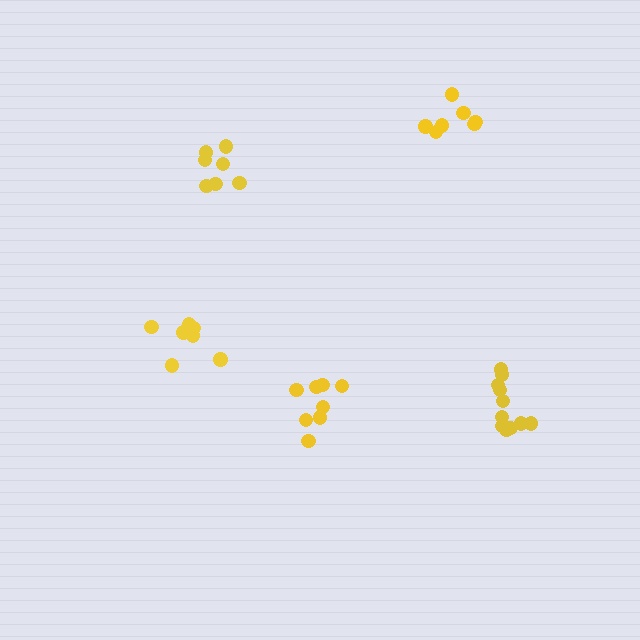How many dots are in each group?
Group 1: 8 dots, Group 2: 11 dots, Group 3: 7 dots, Group 4: 7 dots, Group 5: 7 dots (40 total).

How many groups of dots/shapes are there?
There are 5 groups.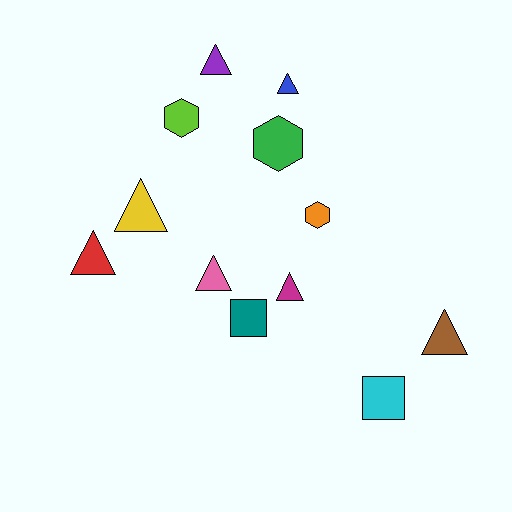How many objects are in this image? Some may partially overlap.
There are 12 objects.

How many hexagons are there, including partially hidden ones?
There are 3 hexagons.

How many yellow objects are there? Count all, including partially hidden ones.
There is 1 yellow object.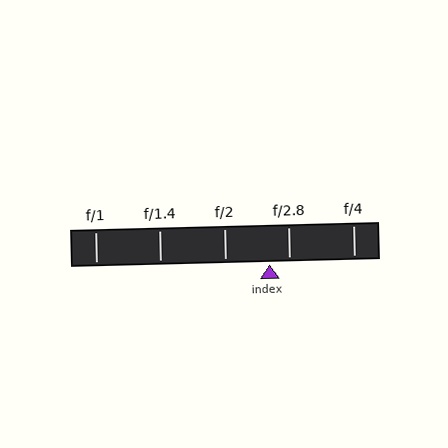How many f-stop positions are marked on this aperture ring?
There are 5 f-stop positions marked.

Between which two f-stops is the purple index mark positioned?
The index mark is between f/2 and f/2.8.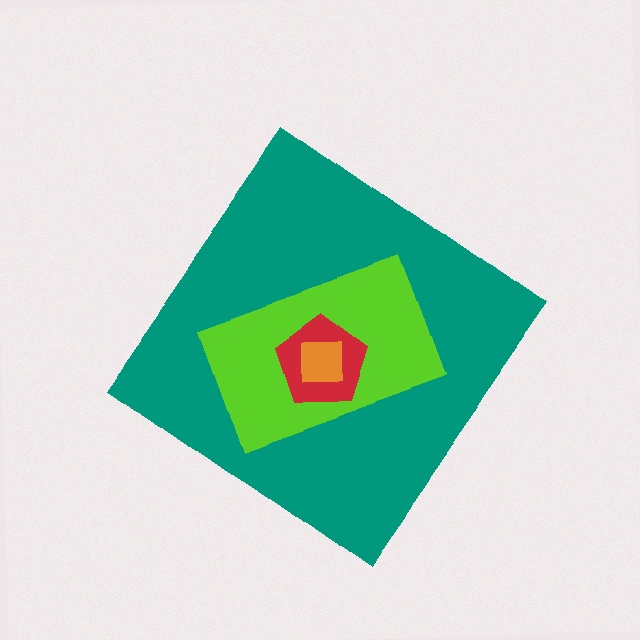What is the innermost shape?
The orange square.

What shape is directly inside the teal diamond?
The lime rectangle.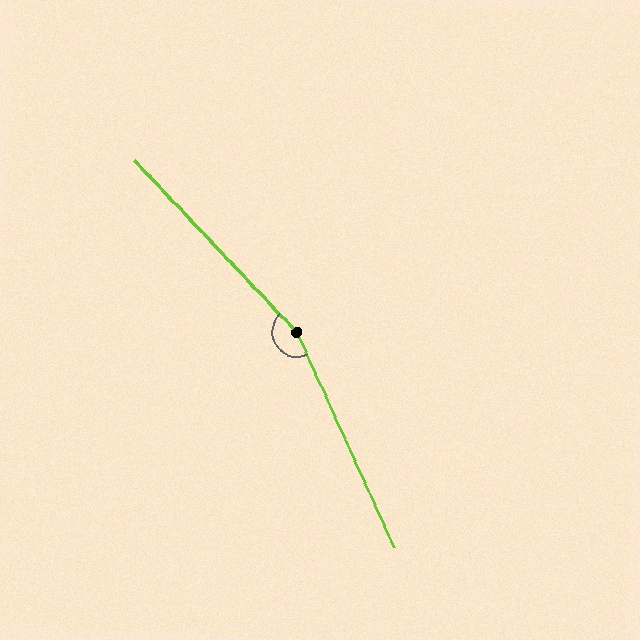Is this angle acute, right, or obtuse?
It is obtuse.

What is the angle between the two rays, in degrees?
Approximately 161 degrees.